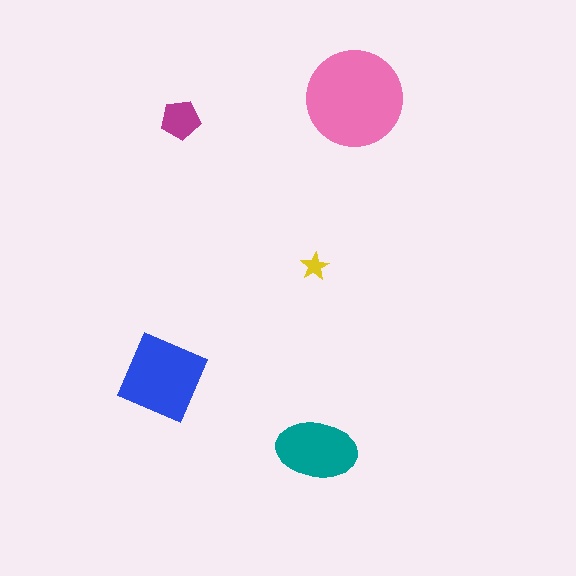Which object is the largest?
The pink circle.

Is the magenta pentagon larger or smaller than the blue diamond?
Smaller.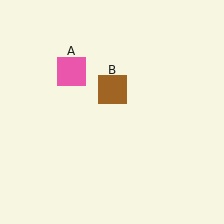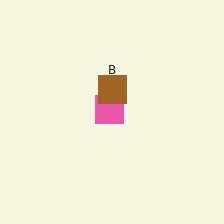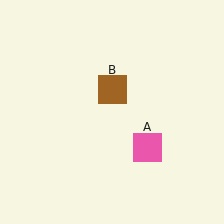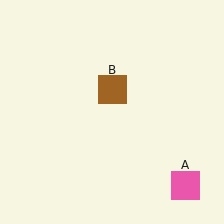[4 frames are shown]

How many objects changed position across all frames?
1 object changed position: pink square (object A).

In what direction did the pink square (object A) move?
The pink square (object A) moved down and to the right.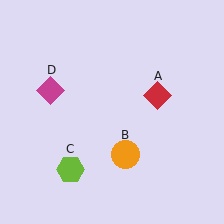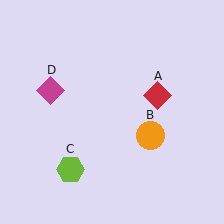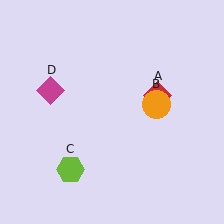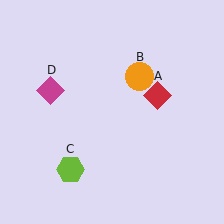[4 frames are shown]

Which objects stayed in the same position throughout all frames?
Red diamond (object A) and lime hexagon (object C) and magenta diamond (object D) remained stationary.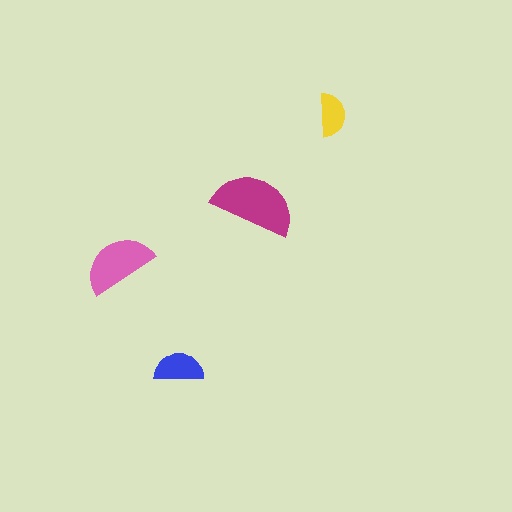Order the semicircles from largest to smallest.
the magenta one, the pink one, the blue one, the yellow one.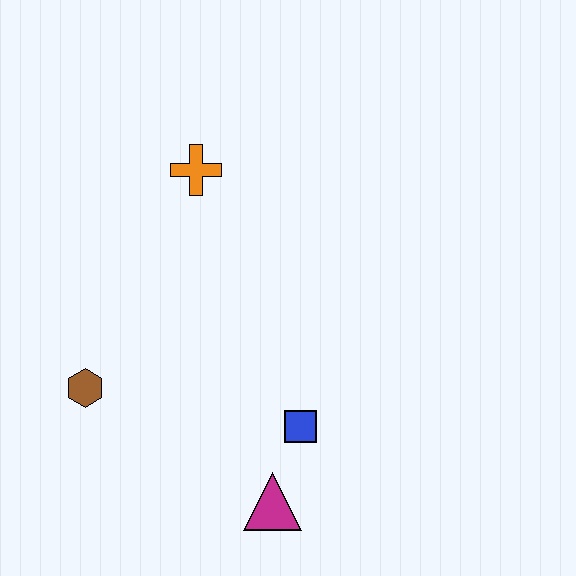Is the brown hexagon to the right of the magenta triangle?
No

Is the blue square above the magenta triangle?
Yes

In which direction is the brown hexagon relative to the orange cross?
The brown hexagon is below the orange cross.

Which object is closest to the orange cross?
The brown hexagon is closest to the orange cross.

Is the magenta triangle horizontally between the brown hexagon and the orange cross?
No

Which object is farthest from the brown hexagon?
The orange cross is farthest from the brown hexagon.